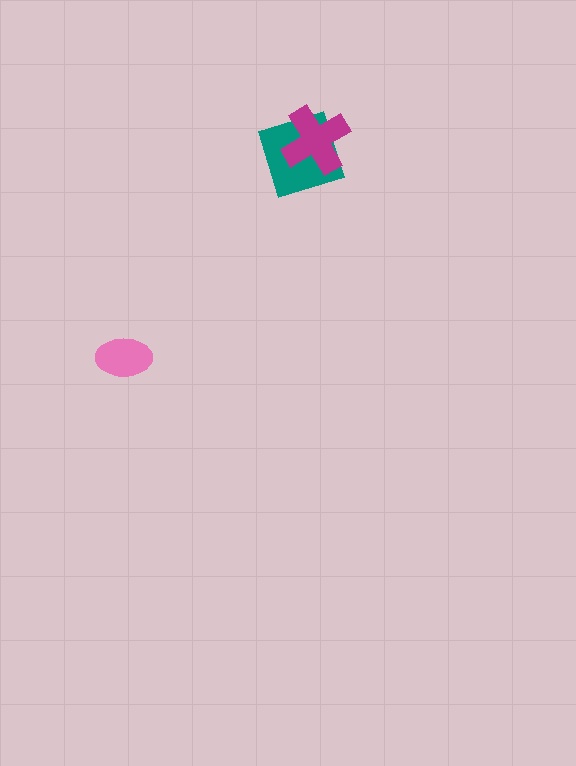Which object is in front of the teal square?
The magenta cross is in front of the teal square.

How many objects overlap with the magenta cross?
1 object overlaps with the magenta cross.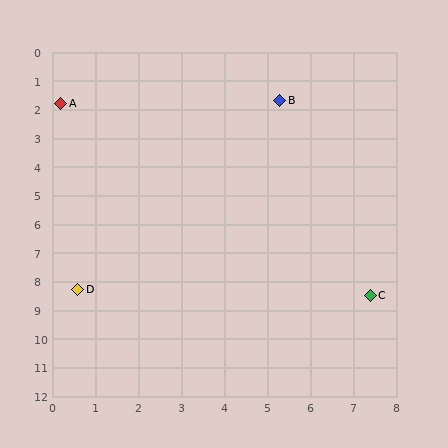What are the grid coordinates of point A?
Point A is at approximately (0.2, 1.8).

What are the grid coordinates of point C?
Point C is at approximately (7.4, 8.5).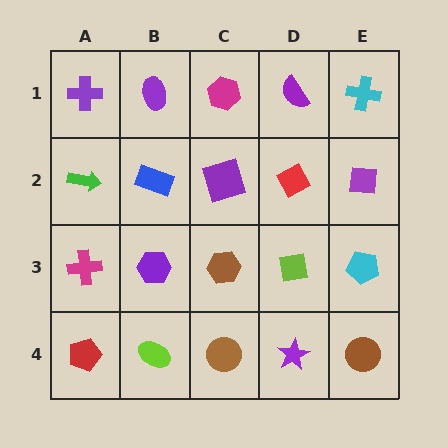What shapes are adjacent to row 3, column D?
A red diamond (row 2, column D), a purple star (row 4, column D), a brown hexagon (row 3, column C), a cyan pentagon (row 3, column E).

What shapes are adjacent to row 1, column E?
A purple square (row 2, column E), a purple semicircle (row 1, column D).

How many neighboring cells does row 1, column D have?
3.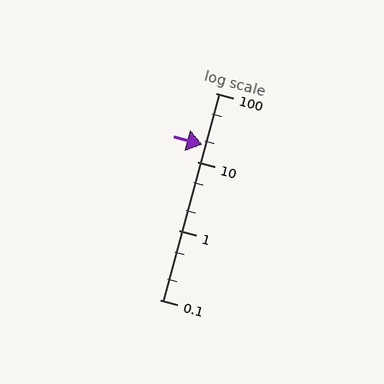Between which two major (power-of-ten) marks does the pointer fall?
The pointer is between 10 and 100.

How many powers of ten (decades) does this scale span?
The scale spans 3 decades, from 0.1 to 100.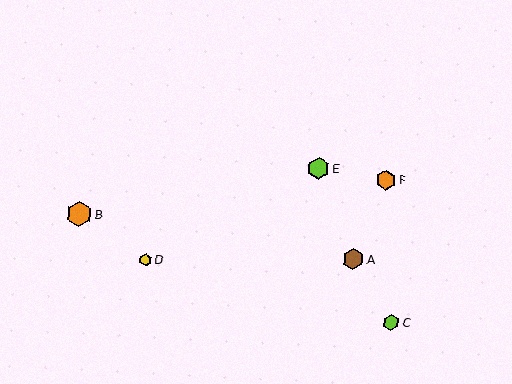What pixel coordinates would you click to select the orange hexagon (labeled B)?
Click at (79, 214) to select the orange hexagon B.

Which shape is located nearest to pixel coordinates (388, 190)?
The orange hexagon (labeled F) at (386, 180) is nearest to that location.